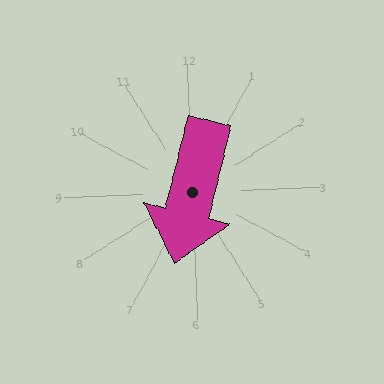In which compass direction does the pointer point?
South.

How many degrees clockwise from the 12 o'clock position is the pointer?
Approximately 196 degrees.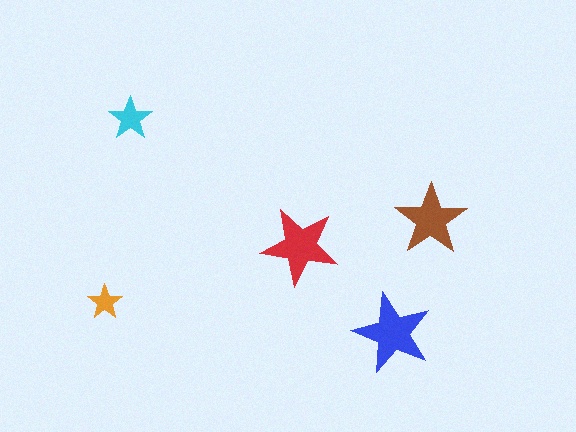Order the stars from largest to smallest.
the blue one, the red one, the brown one, the cyan one, the orange one.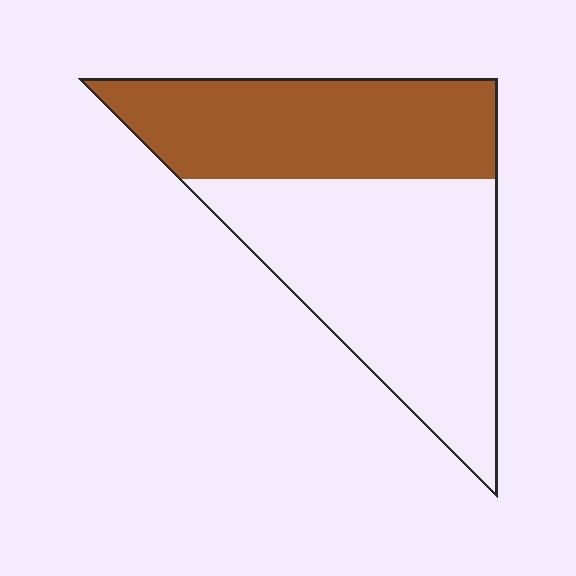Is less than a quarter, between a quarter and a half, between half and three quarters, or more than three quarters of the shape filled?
Between a quarter and a half.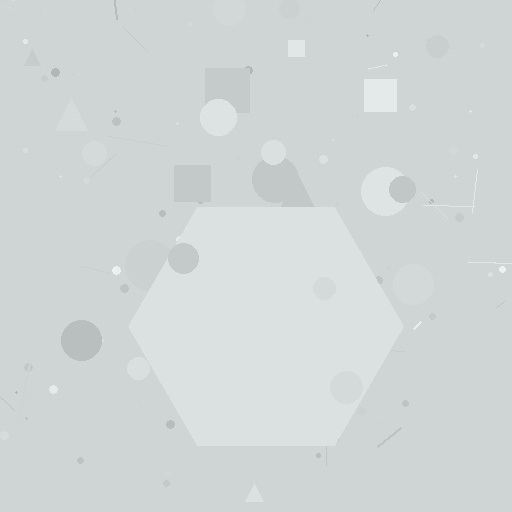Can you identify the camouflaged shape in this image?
The camouflaged shape is a hexagon.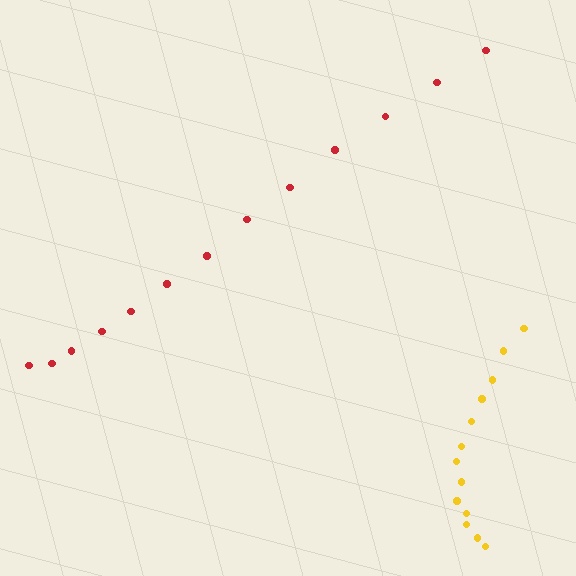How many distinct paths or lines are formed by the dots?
There are 2 distinct paths.